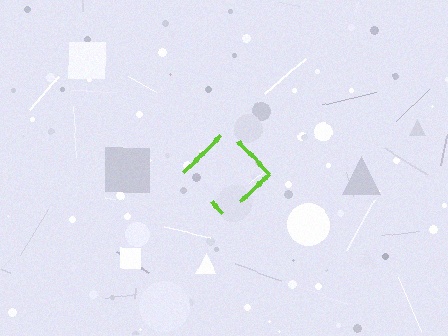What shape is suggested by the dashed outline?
The dashed outline suggests a diamond.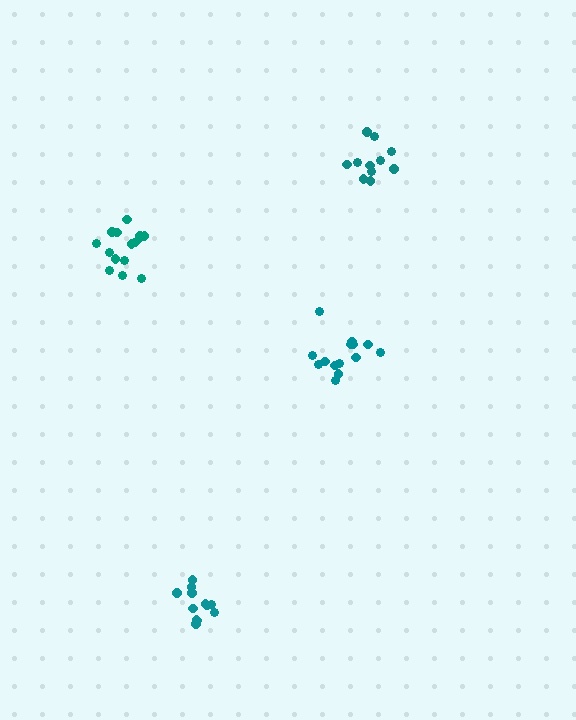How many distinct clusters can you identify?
There are 4 distinct clusters.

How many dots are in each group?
Group 1: 12 dots, Group 2: 14 dots, Group 3: 11 dots, Group 4: 15 dots (52 total).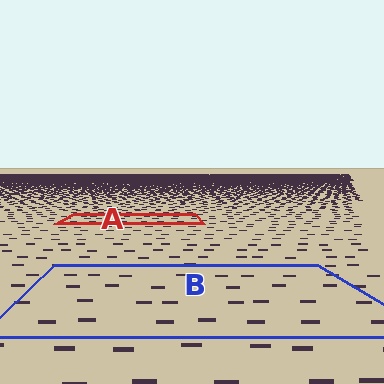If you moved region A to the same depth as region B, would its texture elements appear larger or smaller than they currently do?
They would appear larger. At a closer depth, the same texture elements are projected at a bigger on-screen size.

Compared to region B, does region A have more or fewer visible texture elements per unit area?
Region A has more texture elements per unit area — they are packed more densely because it is farther away.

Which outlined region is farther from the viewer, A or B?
Region A is farther from the viewer — the texture elements inside it appear smaller and more densely packed.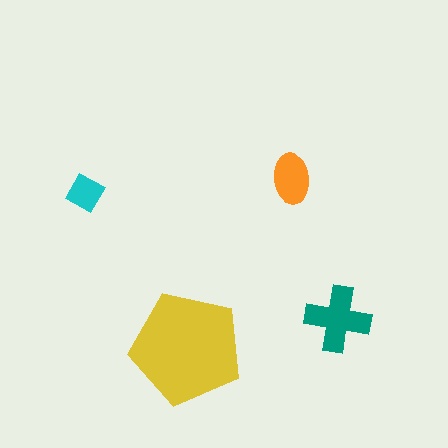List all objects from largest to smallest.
The yellow pentagon, the teal cross, the orange ellipse, the cyan diamond.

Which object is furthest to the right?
The teal cross is rightmost.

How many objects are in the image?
There are 4 objects in the image.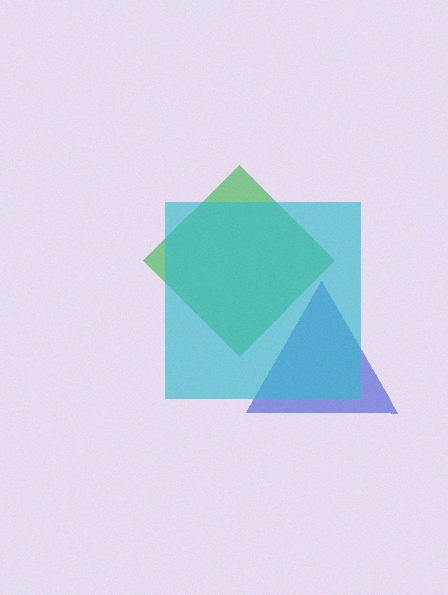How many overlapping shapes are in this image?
There are 3 overlapping shapes in the image.